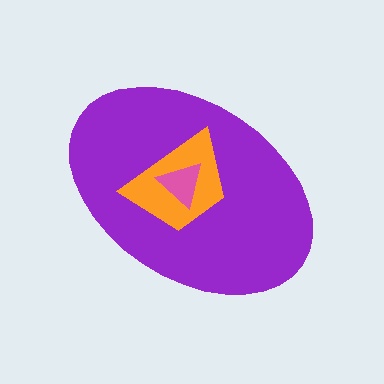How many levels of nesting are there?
3.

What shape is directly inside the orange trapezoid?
The pink triangle.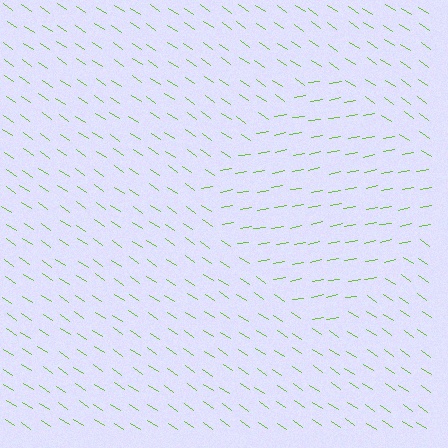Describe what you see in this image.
The image is filled with small lime line segments. A diamond region in the image has lines oriented differently from the surrounding lines, creating a visible texture boundary.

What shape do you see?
I see a diamond.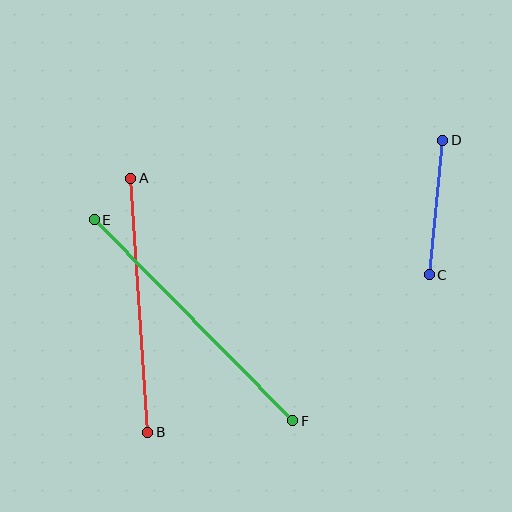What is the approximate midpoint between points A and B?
The midpoint is at approximately (139, 305) pixels.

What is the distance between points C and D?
The distance is approximately 135 pixels.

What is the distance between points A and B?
The distance is approximately 255 pixels.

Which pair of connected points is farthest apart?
Points E and F are farthest apart.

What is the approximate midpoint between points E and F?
The midpoint is at approximately (194, 320) pixels.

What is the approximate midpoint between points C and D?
The midpoint is at approximately (436, 207) pixels.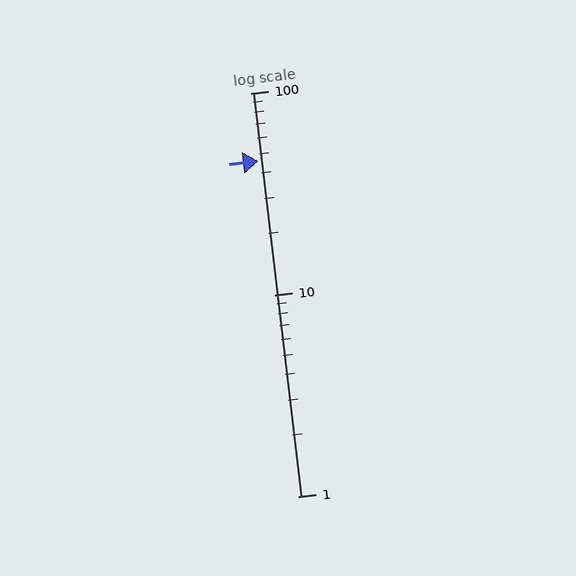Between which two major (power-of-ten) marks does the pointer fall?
The pointer is between 10 and 100.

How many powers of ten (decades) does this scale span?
The scale spans 2 decades, from 1 to 100.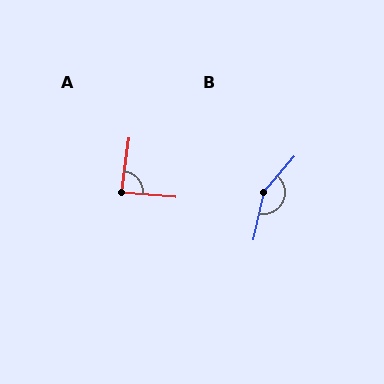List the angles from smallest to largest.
A (87°), B (151°).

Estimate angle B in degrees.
Approximately 151 degrees.